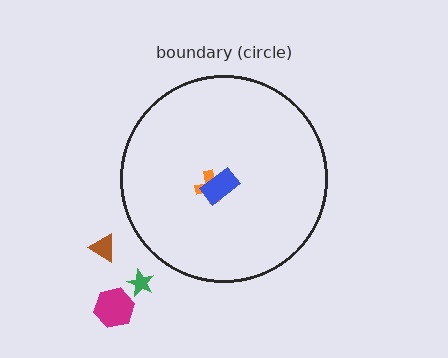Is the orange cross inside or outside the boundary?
Inside.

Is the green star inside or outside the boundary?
Outside.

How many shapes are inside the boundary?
2 inside, 3 outside.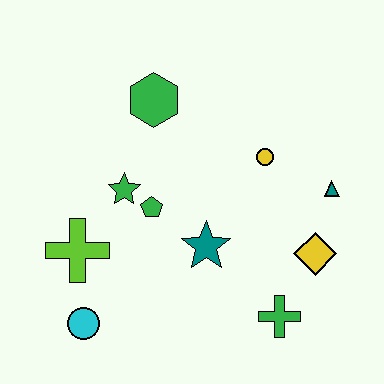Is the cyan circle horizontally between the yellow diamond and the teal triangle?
No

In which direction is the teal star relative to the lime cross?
The teal star is to the right of the lime cross.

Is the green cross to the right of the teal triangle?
No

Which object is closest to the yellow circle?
The teal triangle is closest to the yellow circle.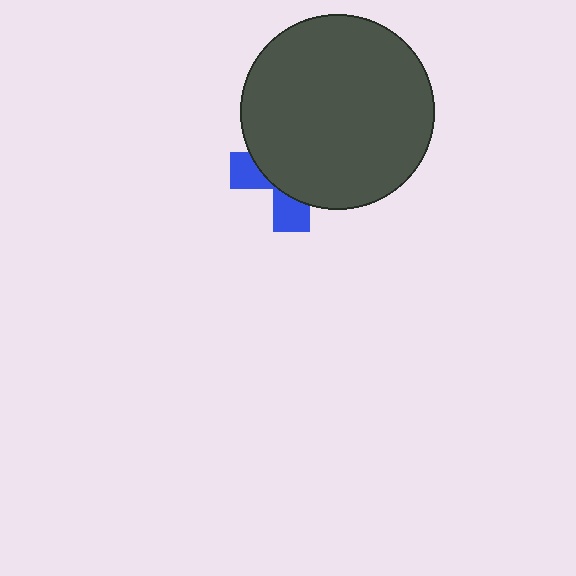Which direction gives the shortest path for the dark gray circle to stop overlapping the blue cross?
Moving toward the upper-right gives the shortest separation.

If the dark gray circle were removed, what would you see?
You would see the complete blue cross.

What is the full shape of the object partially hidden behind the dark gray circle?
The partially hidden object is a blue cross.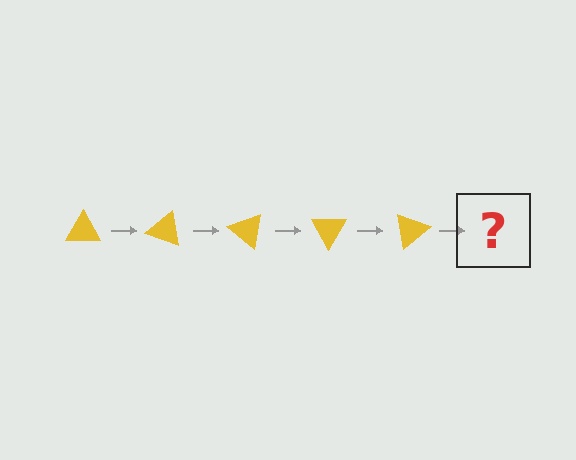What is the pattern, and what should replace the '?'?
The pattern is that the triangle rotates 20 degrees each step. The '?' should be a yellow triangle rotated 100 degrees.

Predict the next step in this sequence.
The next step is a yellow triangle rotated 100 degrees.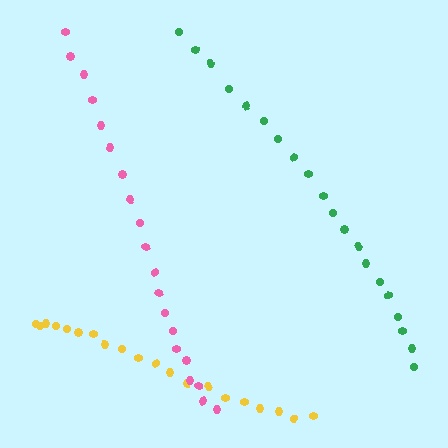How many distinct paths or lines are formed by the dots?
There are 3 distinct paths.